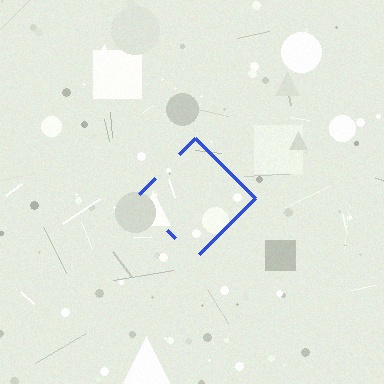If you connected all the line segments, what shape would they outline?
They would outline a diamond.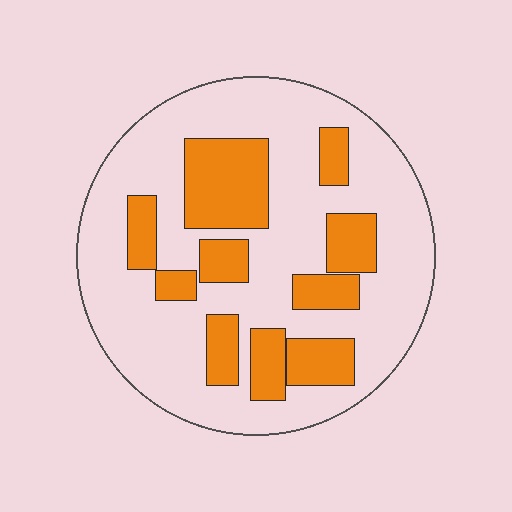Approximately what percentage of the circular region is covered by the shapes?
Approximately 30%.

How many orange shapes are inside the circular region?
10.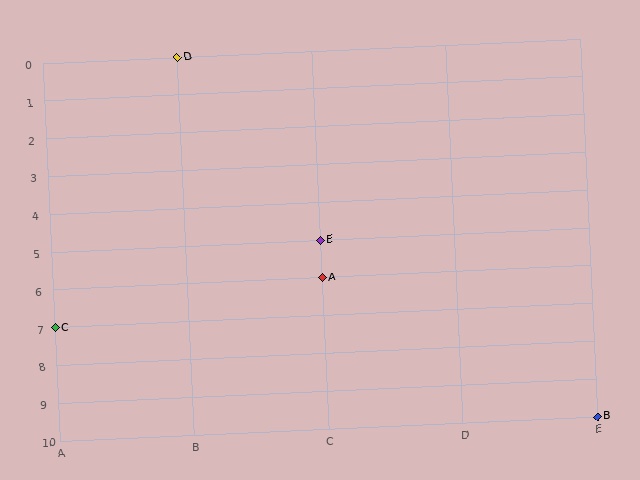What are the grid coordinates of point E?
Point E is at grid coordinates (C, 5).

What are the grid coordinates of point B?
Point B is at grid coordinates (E, 10).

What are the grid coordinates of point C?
Point C is at grid coordinates (A, 7).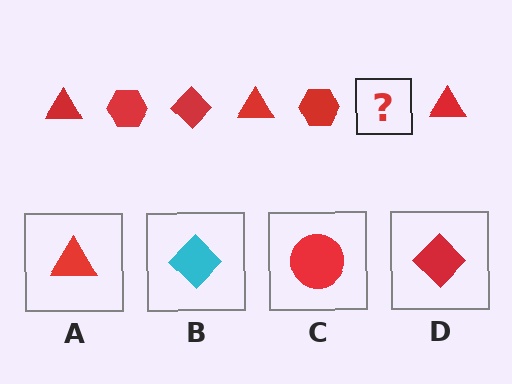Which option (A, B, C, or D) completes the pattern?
D.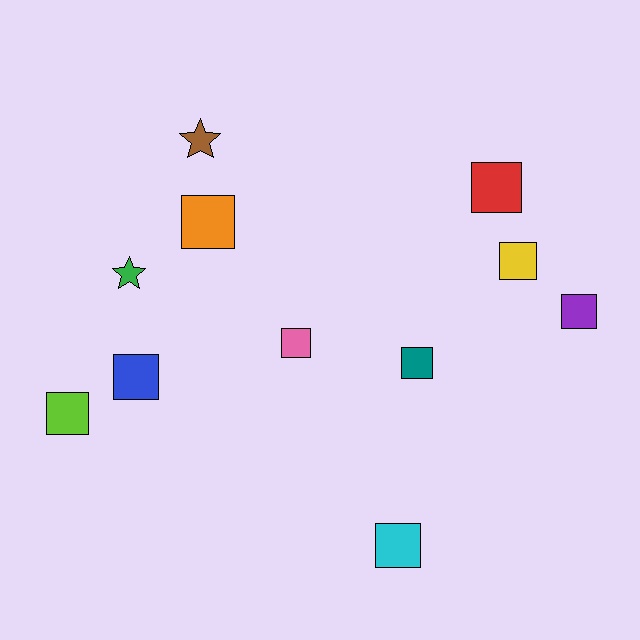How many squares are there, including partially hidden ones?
There are 9 squares.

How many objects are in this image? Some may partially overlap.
There are 11 objects.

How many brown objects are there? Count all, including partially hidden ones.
There is 1 brown object.